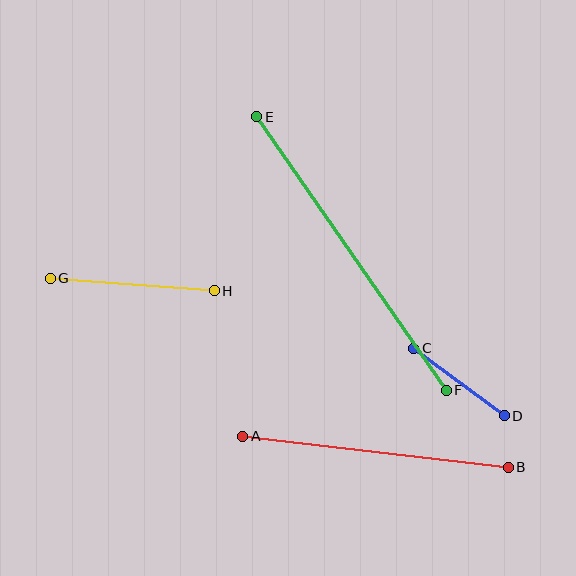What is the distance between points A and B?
The distance is approximately 267 pixels.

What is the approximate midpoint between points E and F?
The midpoint is at approximately (352, 254) pixels.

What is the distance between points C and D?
The distance is approximately 113 pixels.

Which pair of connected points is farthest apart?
Points E and F are farthest apart.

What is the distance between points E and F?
The distance is approximately 333 pixels.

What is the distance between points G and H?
The distance is approximately 165 pixels.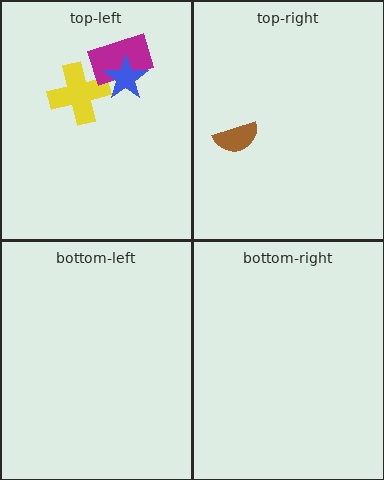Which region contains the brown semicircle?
The top-right region.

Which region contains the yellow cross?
The top-left region.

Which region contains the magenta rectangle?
The top-left region.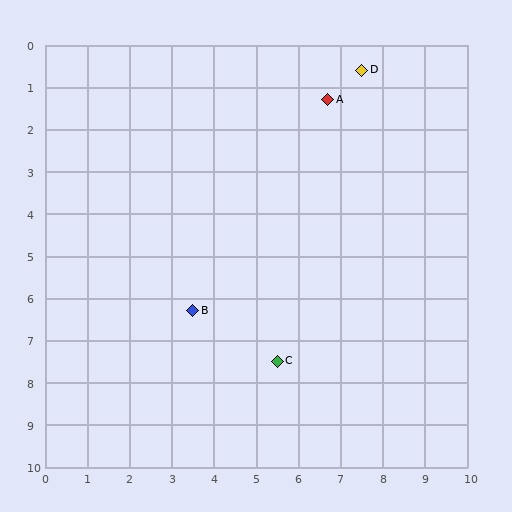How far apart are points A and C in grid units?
Points A and C are about 6.3 grid units apart.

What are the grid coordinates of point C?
Point C is at approximately (5.5, 7.5).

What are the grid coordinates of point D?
Point D is at approximately (7.5, 0.6).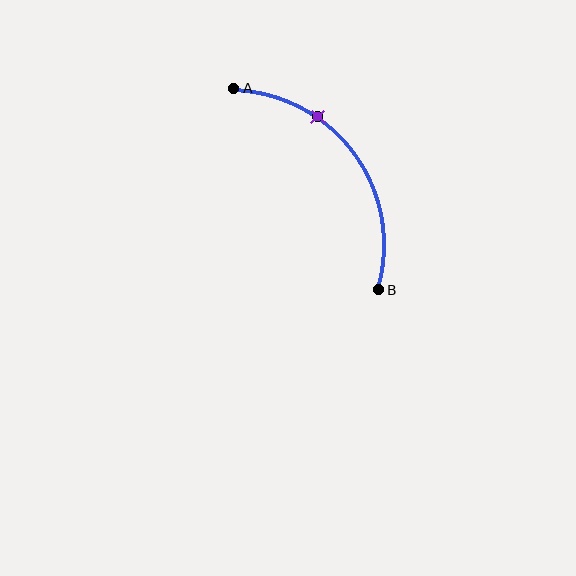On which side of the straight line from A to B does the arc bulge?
The arc bulges above and to the right of the straight line connecting A and B.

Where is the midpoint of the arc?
The arc midpoint is the point on the curve farthest from the straight line joining A and B. It sits above and to the right of that line.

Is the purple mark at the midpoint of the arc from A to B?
No. The purple mark lies on the arc but is closer to endpoint A. The arc midpoint would be at the point on the curve equidistant along the arc from both A and B.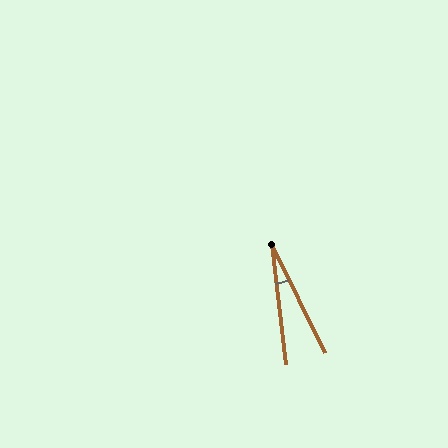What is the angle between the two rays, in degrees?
Approximately 19 degrees.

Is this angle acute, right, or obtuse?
It is acute.